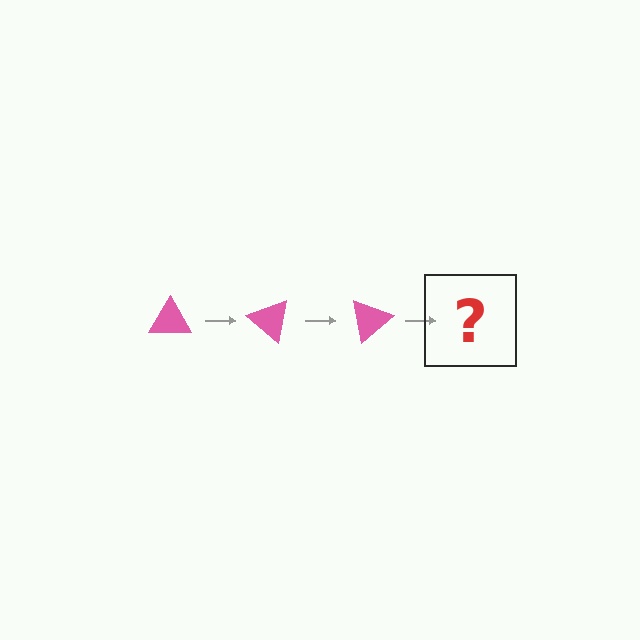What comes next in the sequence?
The next element should be a pink triangle rotated 120 degrees.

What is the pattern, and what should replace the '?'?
The pattern is that the triangle rotates 40 degrees each step. The '?' should be a pink triangle rotated 120 degrees.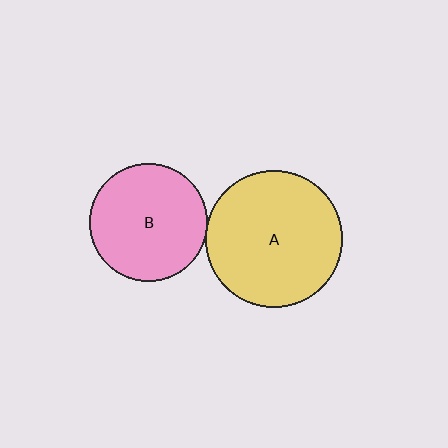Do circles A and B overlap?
Yes.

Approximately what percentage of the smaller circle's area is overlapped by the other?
Approximately 5%.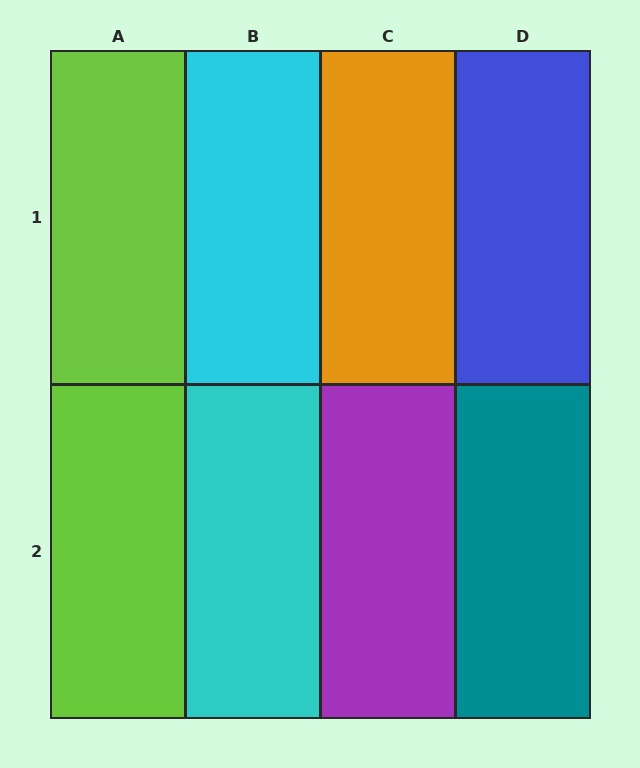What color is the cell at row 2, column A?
Lime.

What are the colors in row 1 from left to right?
Lime, cyan, orange, blue.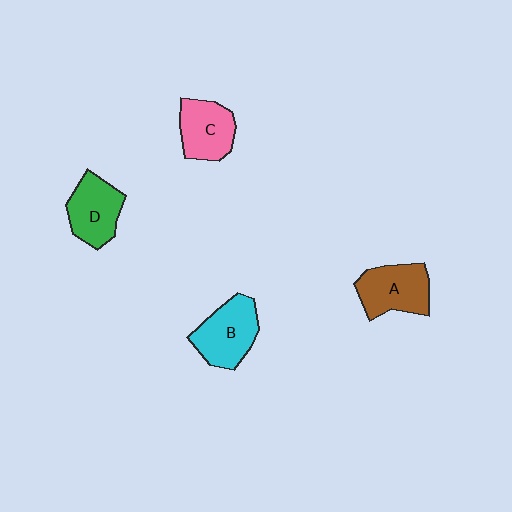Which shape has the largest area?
Shape B (cyan).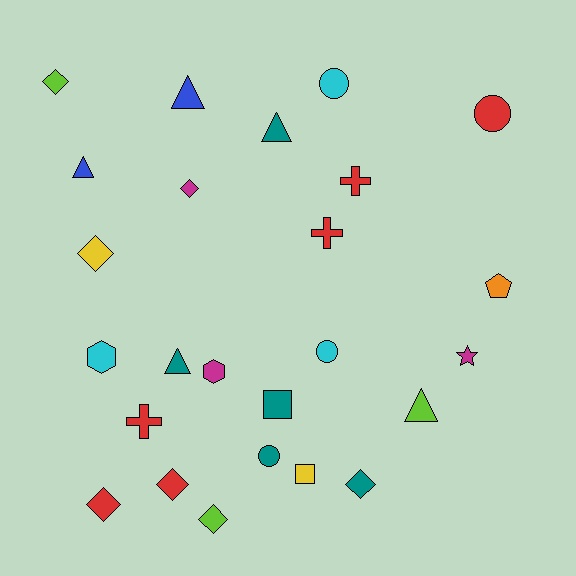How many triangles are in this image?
There are 5 triangles.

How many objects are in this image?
There are 25 objects.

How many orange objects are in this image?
There is 1 orange object.